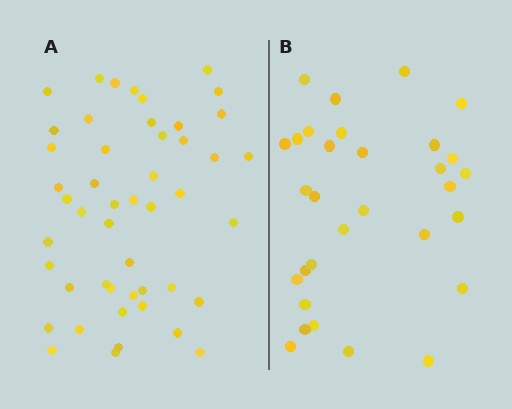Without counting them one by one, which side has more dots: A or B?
Region A (the left region) has more dots.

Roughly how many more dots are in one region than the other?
Region A has approximately 15 more dots than region B.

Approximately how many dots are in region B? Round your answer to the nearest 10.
About 30 dots. (The exact count is 31, which rounds to 30.)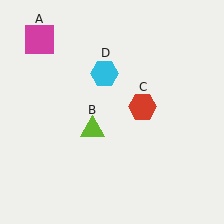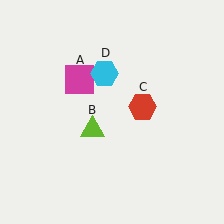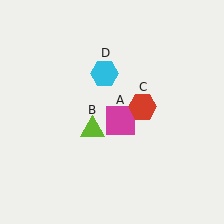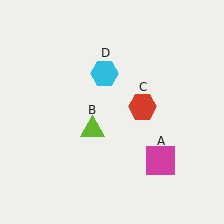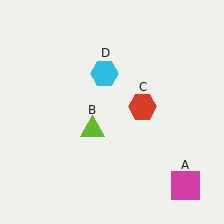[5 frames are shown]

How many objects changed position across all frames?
1 object changed position: magenta square (object A).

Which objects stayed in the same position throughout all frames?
Lime triangle (object B) and red hexagon (object C) and cyan hexagon (object D) remained stationary.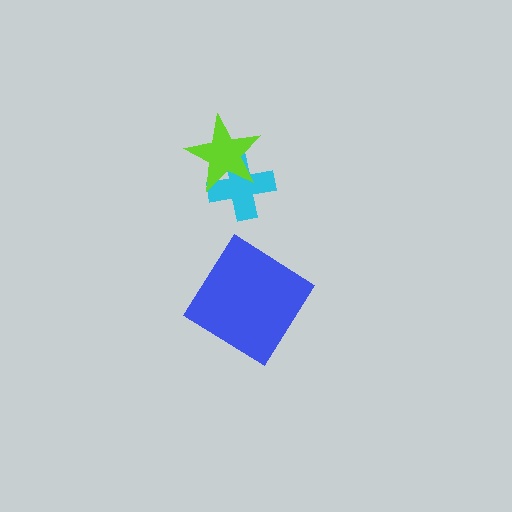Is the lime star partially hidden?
No, no other shape covers it.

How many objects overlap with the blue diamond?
0 objects overlap with the blue diamond.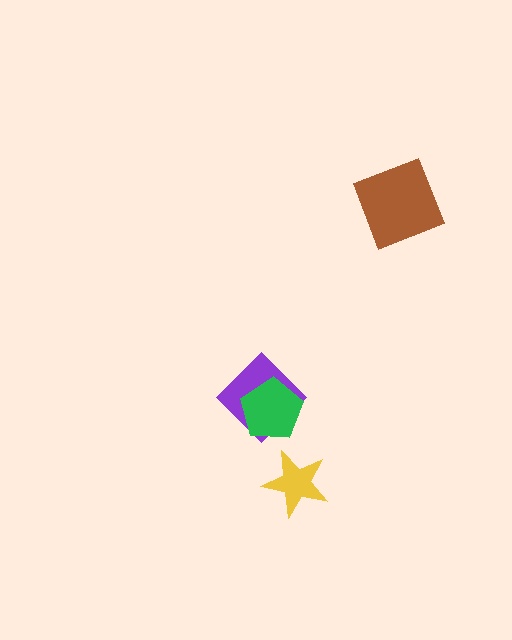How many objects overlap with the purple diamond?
1 object overlaps with the purple diamond.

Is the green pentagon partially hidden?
No, no other shape covers it.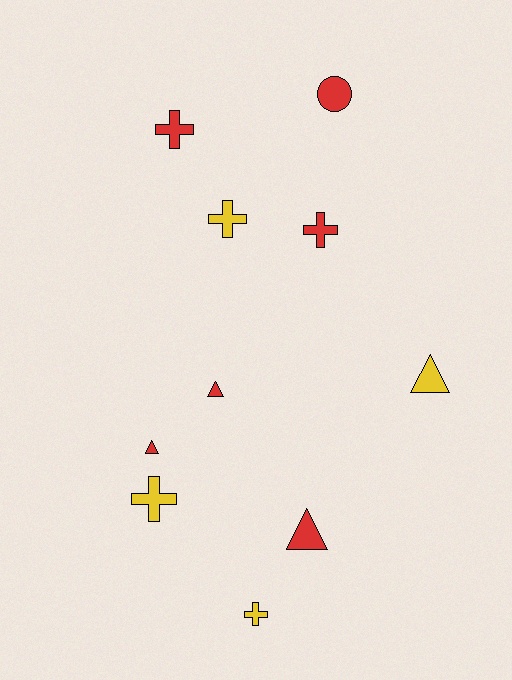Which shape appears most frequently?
Cross, with 5 objects.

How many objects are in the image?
There are 10 objects.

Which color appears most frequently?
Red, with 6 objects.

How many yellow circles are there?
There are no yellow circles.